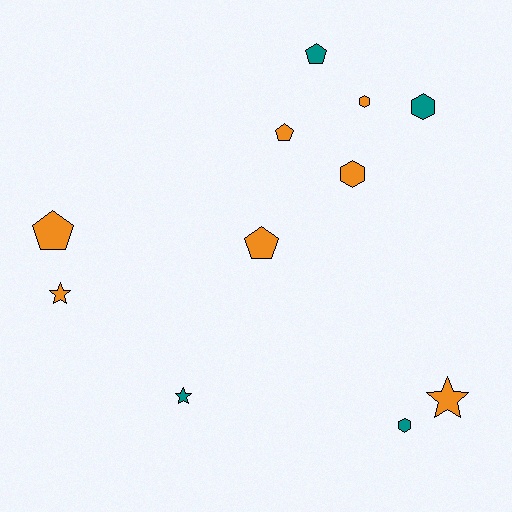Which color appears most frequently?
Orange, with 7 objects.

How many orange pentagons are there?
There are 3 orange pentagons.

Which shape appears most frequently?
Pentagon, with 4 objects.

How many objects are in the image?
There are 11 objects.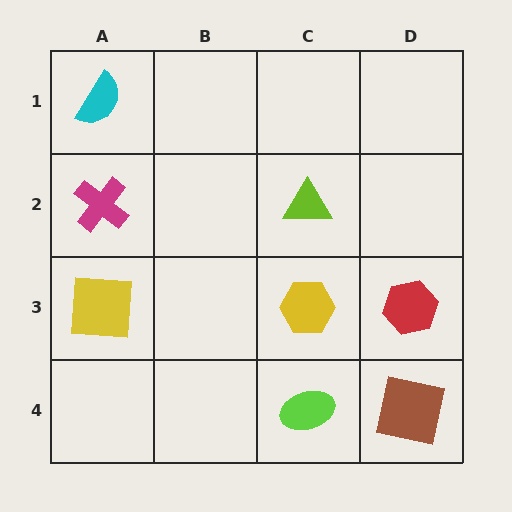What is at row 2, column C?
A lime triangle.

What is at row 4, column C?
A lime ellipse.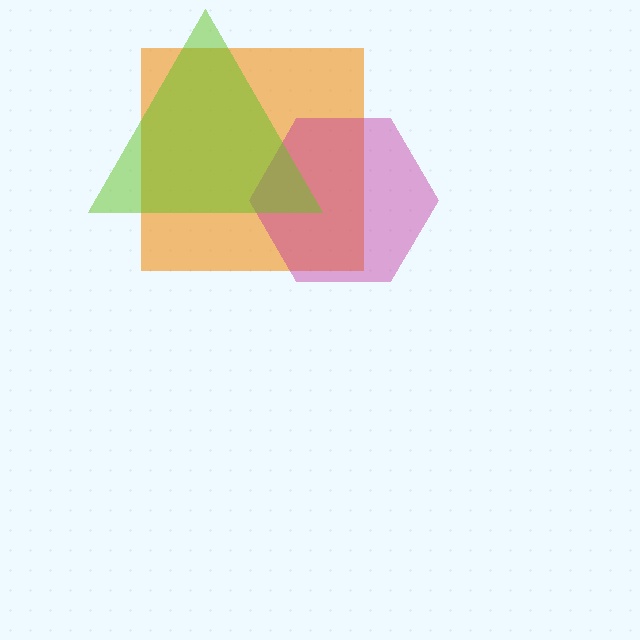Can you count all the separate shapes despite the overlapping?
Yes, there are 3 separate shapes.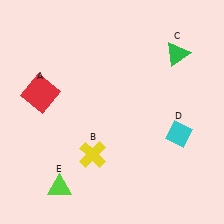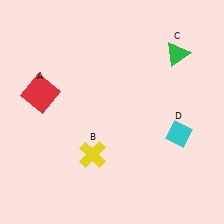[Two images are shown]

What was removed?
The lime triangle (E) was removed in Image 2.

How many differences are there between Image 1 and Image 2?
There is 1 difference between the two images.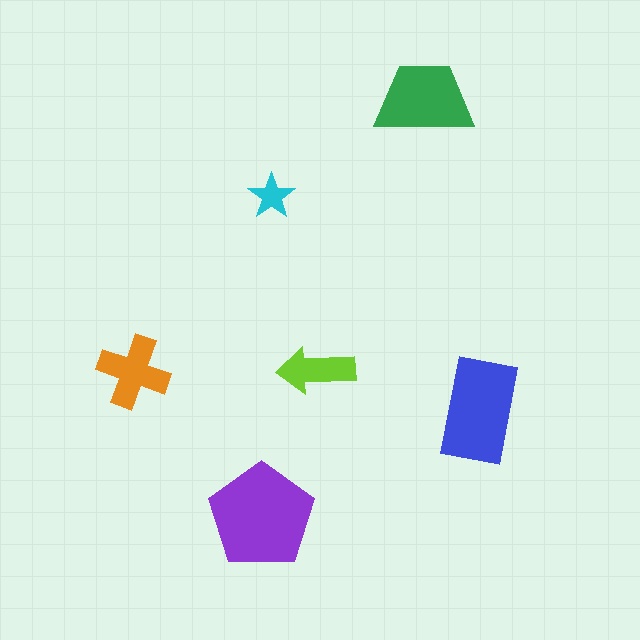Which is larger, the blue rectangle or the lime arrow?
The blue rectangle.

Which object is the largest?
The purple pentagon.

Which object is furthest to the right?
The blue rectangle is rightmost.